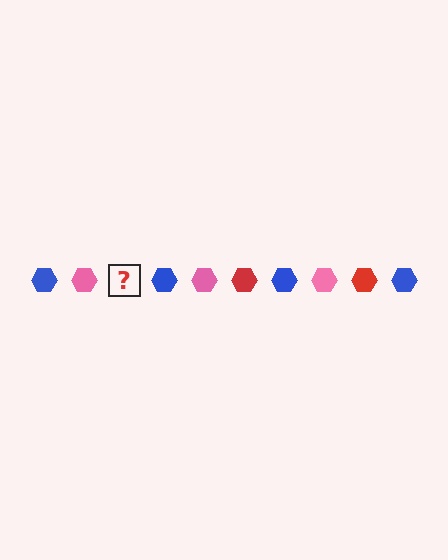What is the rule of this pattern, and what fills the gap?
The rule is that the pattern cycles through blue, pink, red hexagons. The gap should be filled with a red hexagon.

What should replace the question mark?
The question mark should be replaced with a red hexagon.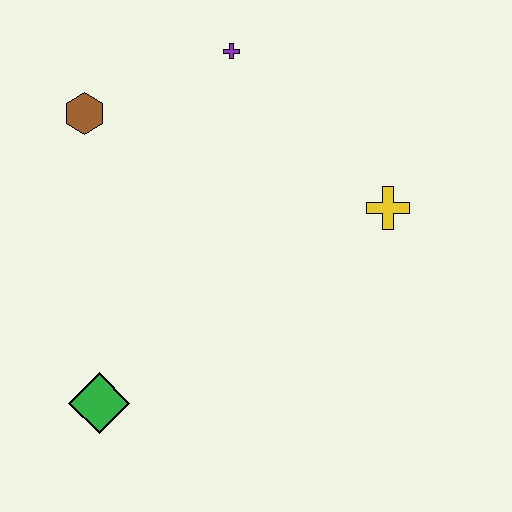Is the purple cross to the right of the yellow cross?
No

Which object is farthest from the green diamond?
The purple cross is farthest from the green diamond.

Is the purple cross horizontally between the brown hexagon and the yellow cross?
Yes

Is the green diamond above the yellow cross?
No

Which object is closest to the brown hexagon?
The purple cross is closest to the brown hexagon.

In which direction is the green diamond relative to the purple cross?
The green diamond is below the purple cross.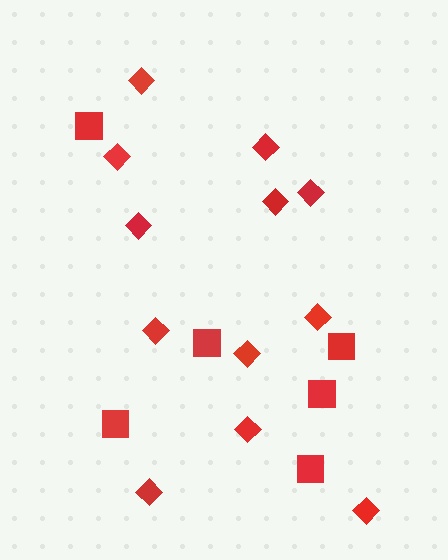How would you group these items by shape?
There are 2 groups: one group of diamonds (12) and one group of squares (6).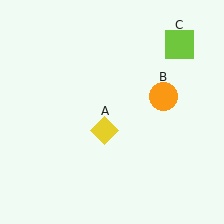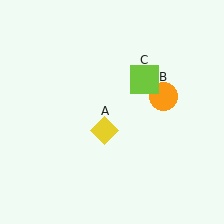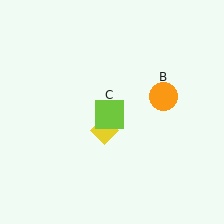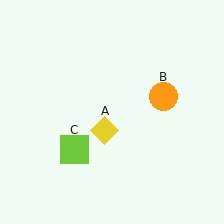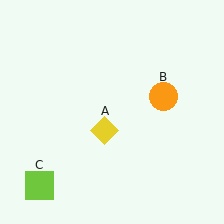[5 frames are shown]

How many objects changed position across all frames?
1 object changed position: lime square (object C).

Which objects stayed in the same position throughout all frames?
Yellow diamond (object A) and orange circle (object B) remained stationary.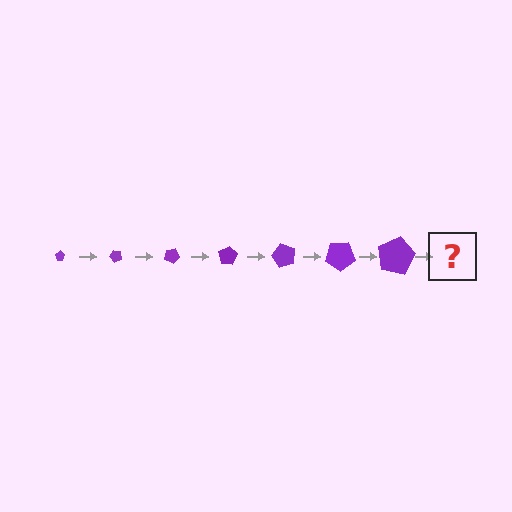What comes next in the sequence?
The next element should be a pentagon, larger than the previous one and rotated 350 degrees from the start.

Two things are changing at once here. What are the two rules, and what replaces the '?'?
The two rules are that the pentagon grows larger each step and it rotates 50 degrees each step. The '?' should be a pentagon, larger than the previous one and rotated 350 degrees from the start.